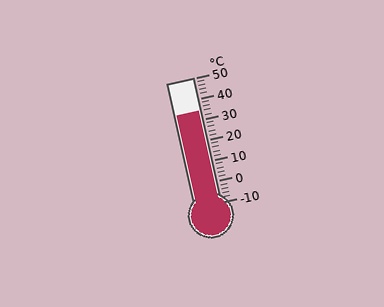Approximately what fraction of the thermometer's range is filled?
The thermometer is filled to approximately 75% of its range.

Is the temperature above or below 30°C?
The temperature is above 30°C.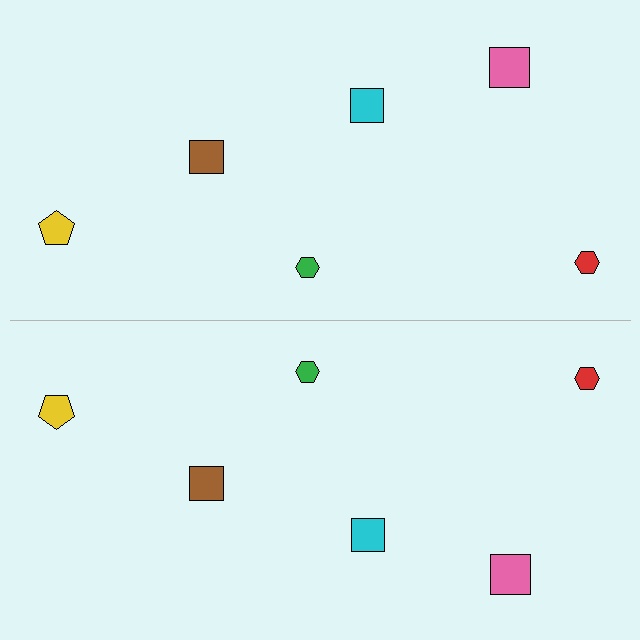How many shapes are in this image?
There are 12 shapes in this image.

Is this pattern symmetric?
Yes, this pattern has bilateral (reflection) symmetry.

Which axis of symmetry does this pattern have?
The pattern has a horizontal axis of symmetry running through the center of the image.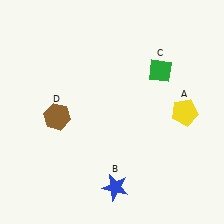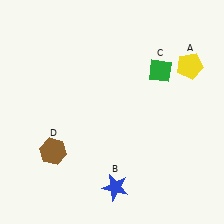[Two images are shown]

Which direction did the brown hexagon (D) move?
The brown hexagon (D) moved down.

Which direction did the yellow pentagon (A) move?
The yellow pentagon (A) moved up.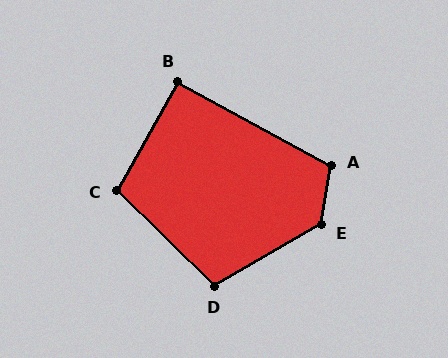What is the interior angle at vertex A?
Approximately 110 degrees (obtuse).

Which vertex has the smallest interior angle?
B, at approximately 91 degrees.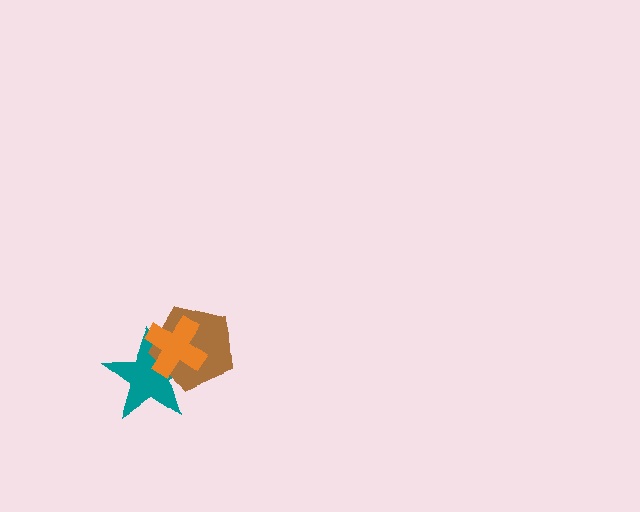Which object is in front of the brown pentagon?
The orange cross is in front of the brown pentagon.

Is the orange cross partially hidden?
No, no other shape covers it.